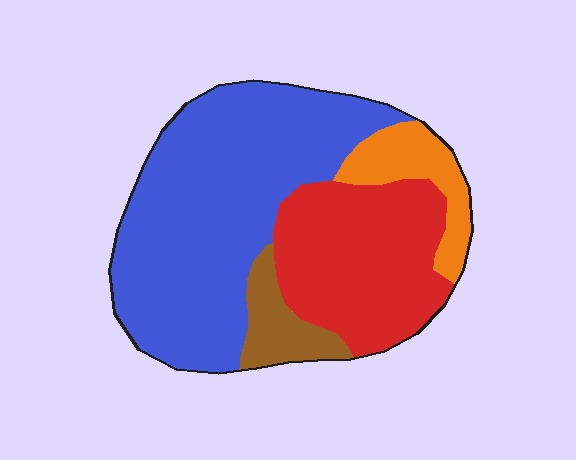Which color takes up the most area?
Blue, at roughly 55%.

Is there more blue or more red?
Blue.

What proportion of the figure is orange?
Orange takes up about one tenth (1/10) of the figure.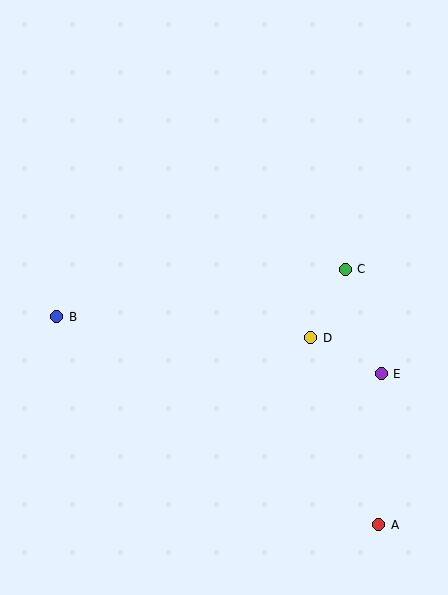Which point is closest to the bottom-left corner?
Point B is closest to the bottom-left corner.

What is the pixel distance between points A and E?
The distance between A and E is 151 pixels.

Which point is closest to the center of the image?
Point D at (311, 338) is closest to the center.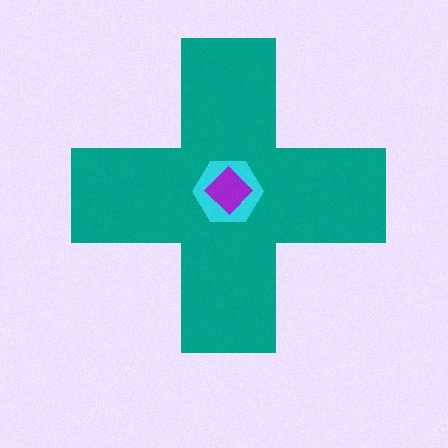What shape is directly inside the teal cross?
The cyan hexagon.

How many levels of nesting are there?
3.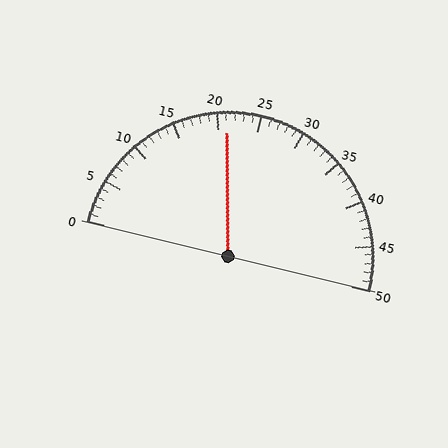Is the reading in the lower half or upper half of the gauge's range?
The reading is in the lower half of the range (0 to 50).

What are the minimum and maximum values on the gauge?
The gauge ranges from 0 to 50.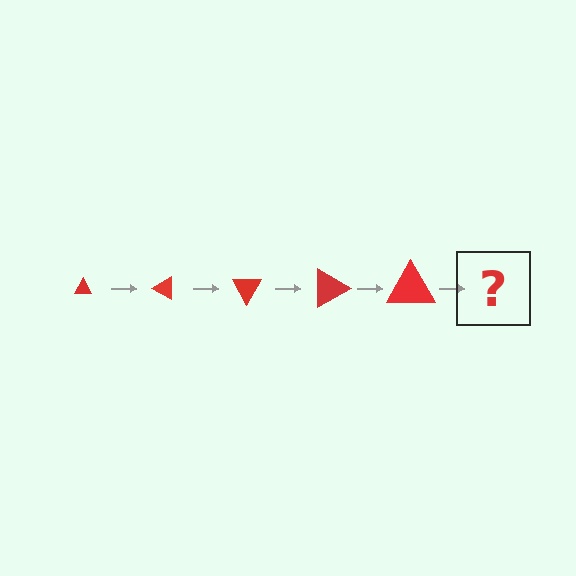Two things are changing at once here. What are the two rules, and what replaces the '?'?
The two rules are that the triangle grows larger each step and it rotates 30 degrees each step. The '?' should be a triangle, larger than the previous one and rotated 150 degrees from the start.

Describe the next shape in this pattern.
It should be a triangle, larger than the previous one and rotated 150 degrees from the start.